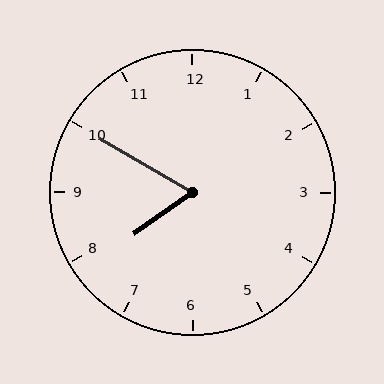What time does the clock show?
7:50.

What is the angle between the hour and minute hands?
Approximately 65 degrees.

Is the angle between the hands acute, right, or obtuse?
It is acute.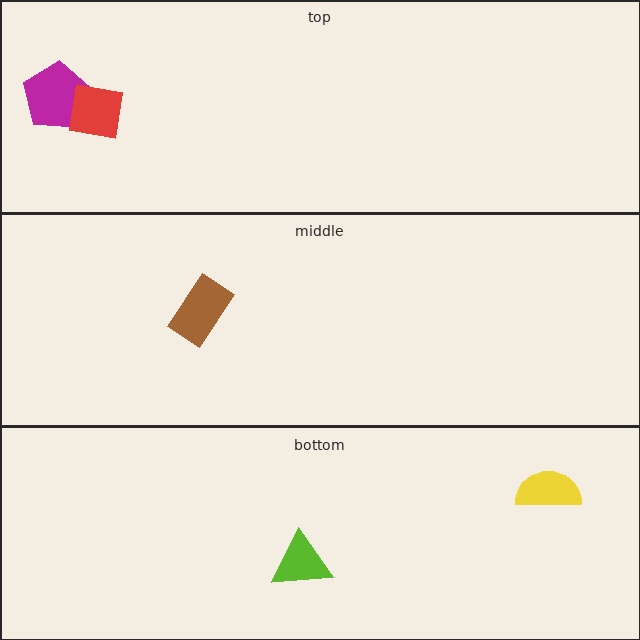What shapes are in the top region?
The magenta pentagon, the red square.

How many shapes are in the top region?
2.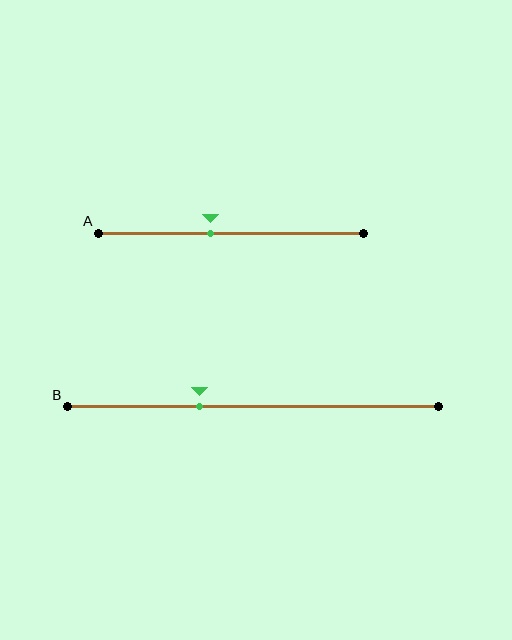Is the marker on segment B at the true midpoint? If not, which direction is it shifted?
No, the marker on segment B is shifted to the left by about 14% of the segment length.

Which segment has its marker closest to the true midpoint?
Segment A has its marker closest to the true midpoint.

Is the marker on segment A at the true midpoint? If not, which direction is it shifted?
No, the marker on segment A is shifted to the left by about 8% of the segment length.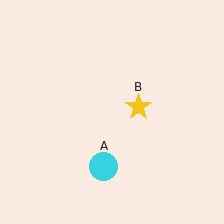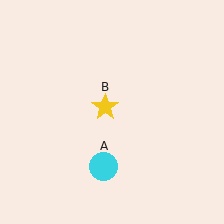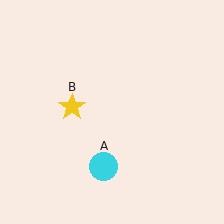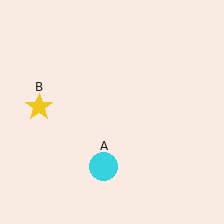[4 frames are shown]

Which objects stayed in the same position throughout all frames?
Cyan circle (object A) remained stationary.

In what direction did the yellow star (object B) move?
The yellow star (object B) moved left.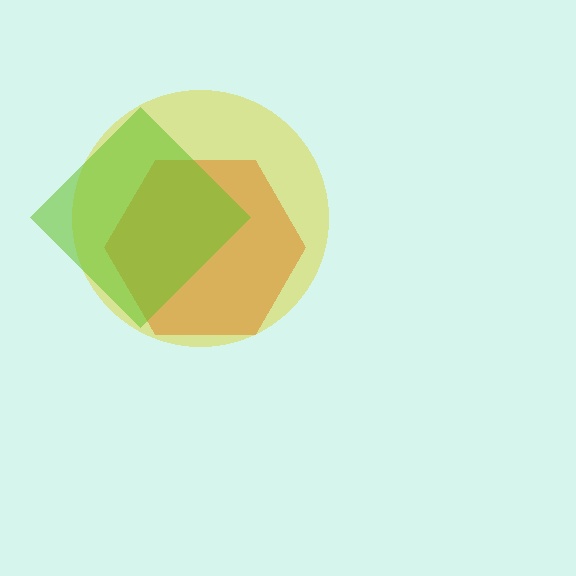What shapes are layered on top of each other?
The layered shapes are: a red hexagon, a yellow circle, a lime diamond.